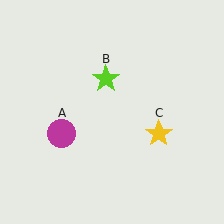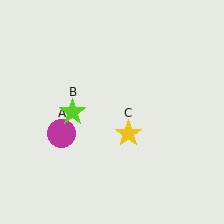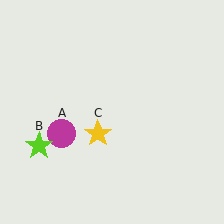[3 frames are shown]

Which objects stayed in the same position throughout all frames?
Magenta circle (object A) remained stationary.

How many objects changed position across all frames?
2 objects changed position: lime star (object B), yellow star (object C).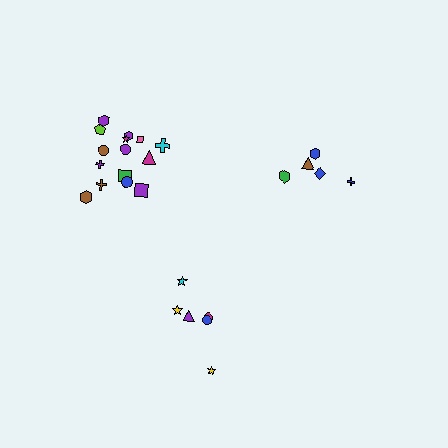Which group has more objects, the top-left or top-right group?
The top-left group.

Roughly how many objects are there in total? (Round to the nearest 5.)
Roughly 25 objects in total.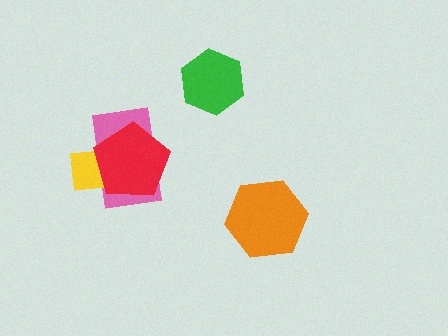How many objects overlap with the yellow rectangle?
2 objects overlap with the yellow rectangle.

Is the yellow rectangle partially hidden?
Yes, it is partially covered by another shape.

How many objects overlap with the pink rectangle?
2 objects overlap with the pink rectangle.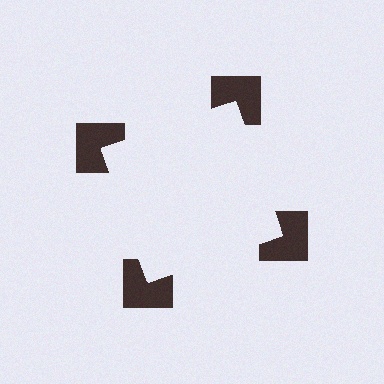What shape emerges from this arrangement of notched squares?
An illusory square — its edges are inferred from the aligned wedge cuts in the notched squares, not physically drawn.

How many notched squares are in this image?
There are 4 — one at each vertex of the illusory square.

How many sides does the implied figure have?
4 sides.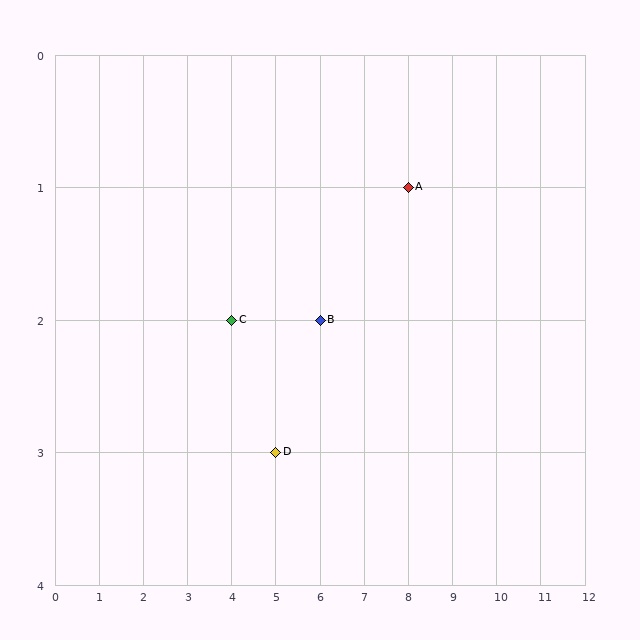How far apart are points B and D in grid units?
Points B and D are 1 column and 1 row apart (about 1.4 grid units diagonally).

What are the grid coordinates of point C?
Point C is at grid coordinates (4, 2).